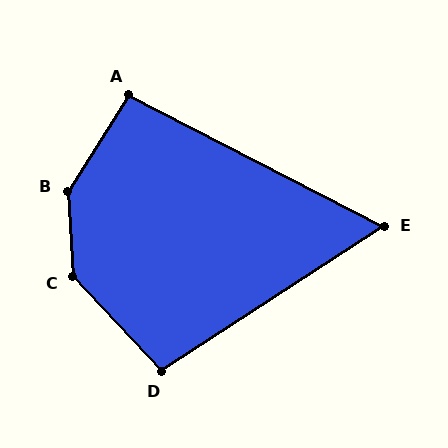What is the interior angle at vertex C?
Approximately 141 degrees (obtuse).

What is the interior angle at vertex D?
Approximately 100 degrees (obtuse).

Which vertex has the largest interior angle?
B, at approximately 144 degrees.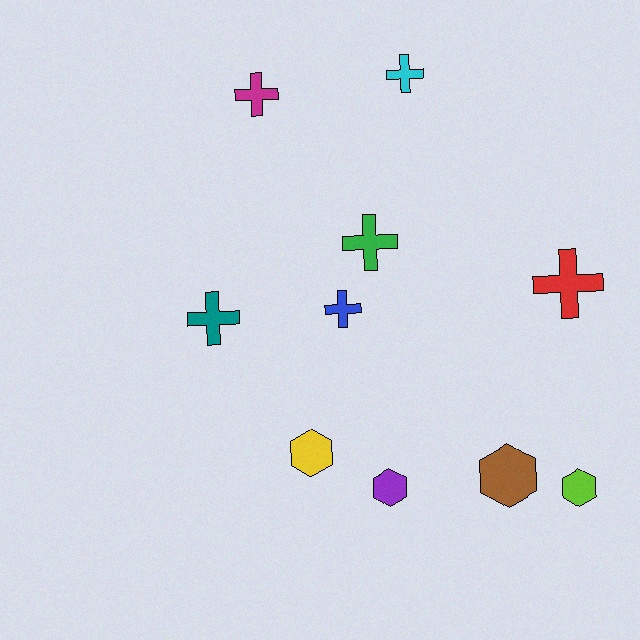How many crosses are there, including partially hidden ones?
There are 6 crosses.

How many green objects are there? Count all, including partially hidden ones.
There is 1 green object.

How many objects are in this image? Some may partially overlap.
There are 10 objects.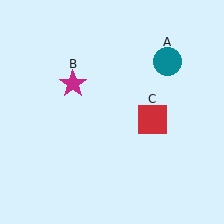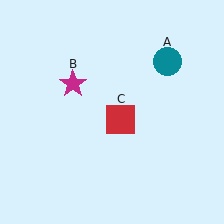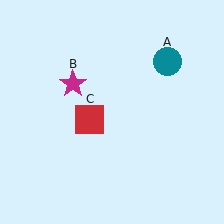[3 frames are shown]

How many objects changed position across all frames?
1 object changed position: red square (object C).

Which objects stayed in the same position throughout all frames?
Teal circle (object A) and magenta star (object B) remained stationary.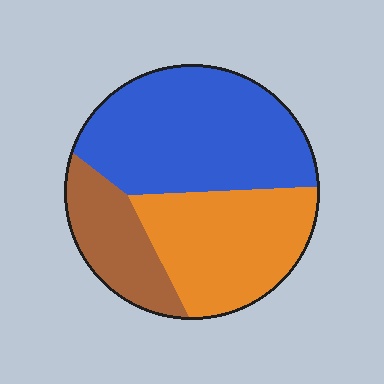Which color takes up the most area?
Blue, at roughly 45%.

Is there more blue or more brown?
Blue.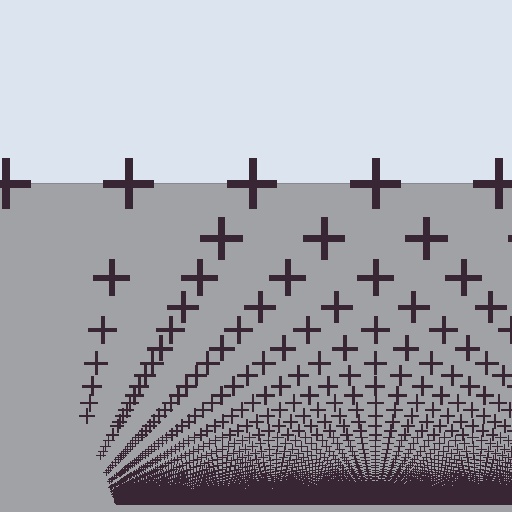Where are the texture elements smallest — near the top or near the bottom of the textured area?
Near the bottom.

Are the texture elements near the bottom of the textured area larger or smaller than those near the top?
Smaller. The gradient is inverted — elements near the bottom are smaller and denser.